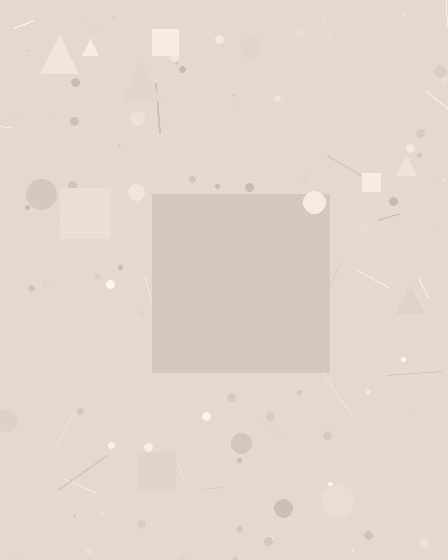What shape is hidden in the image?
A square is hidden in the image.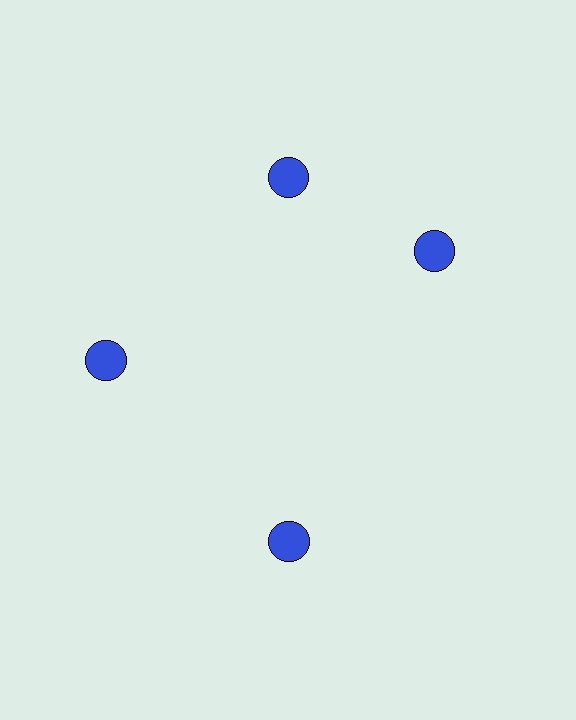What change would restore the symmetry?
The symmetry would be restored by rotating it back into even spacing with its neighbors so that all 4 circles sit at equal angles and equal distance from the center.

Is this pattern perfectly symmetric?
No. The 4 blue circles are arranged in a ring, but one element near the 3 o'clock position is rotated out of alignment along the ring, breaking the 4-fold rotational symmetry.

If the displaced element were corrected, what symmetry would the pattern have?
It would have 4-fold rotational symmetry — the pattern would map onto itself every 90 degrees.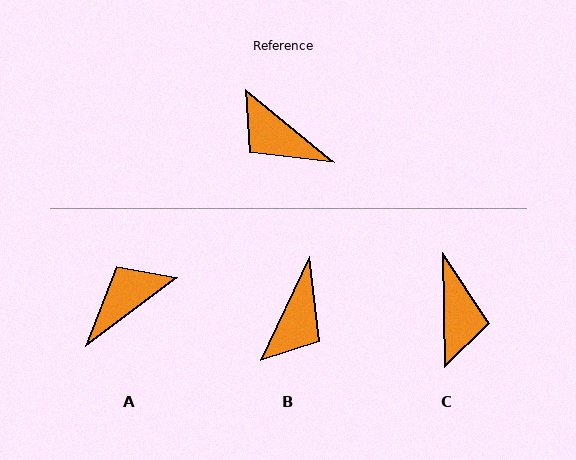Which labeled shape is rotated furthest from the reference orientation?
C, about 130 degrees away.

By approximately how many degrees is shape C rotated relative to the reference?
Approximately 130 degrees counter-clockwise.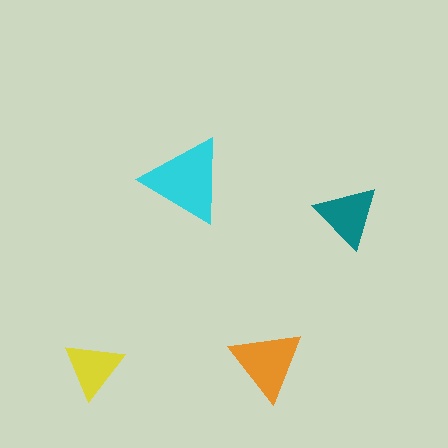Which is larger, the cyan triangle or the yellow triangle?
The cyan one.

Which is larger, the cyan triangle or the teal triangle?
The cyan one.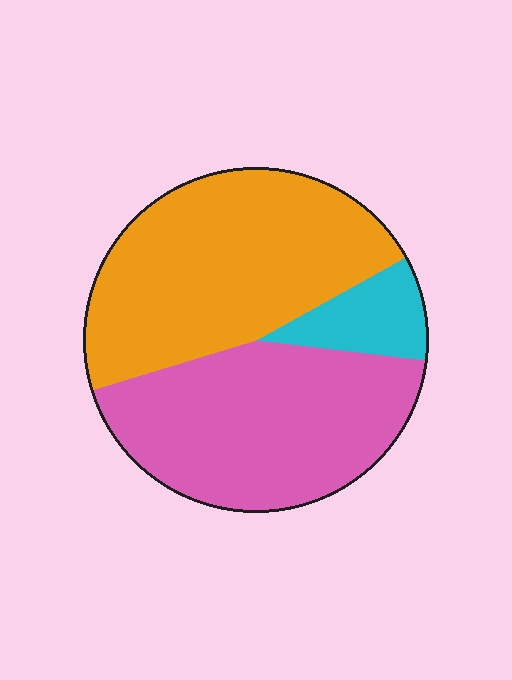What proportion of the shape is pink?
Pink covers around 45% of the shape.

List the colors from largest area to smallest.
From largest to smallest: orange, pink, cyan.